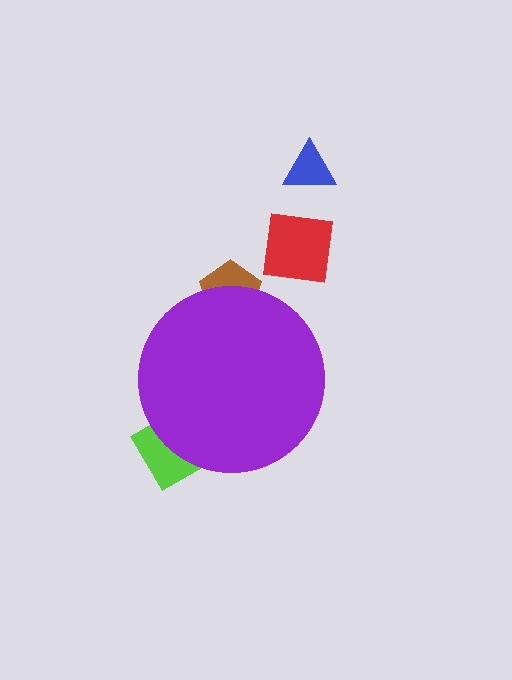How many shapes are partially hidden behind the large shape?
2 shapes are partially hidden.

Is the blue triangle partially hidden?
No, the blue triangle is fully visible.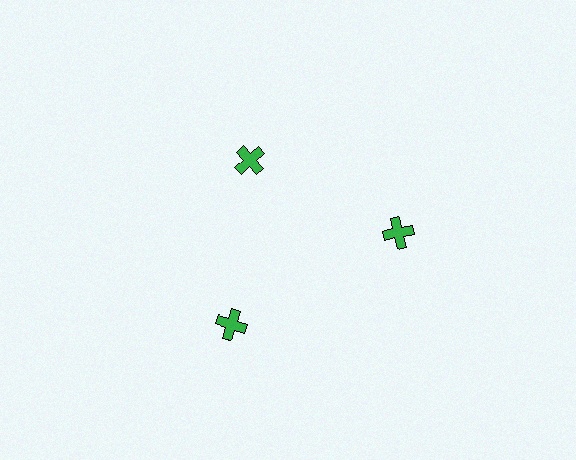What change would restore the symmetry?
The symmetry would be restored by moving it outward, back onto the ring so that all 3 crosses sit at equal angles and equal distance from the center.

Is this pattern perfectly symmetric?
No. The 3 green crosses are arranged in a ring, but one element near the 11 o'clock position is pulled inward toward the center, breaking the 3-fold rotational symmetry.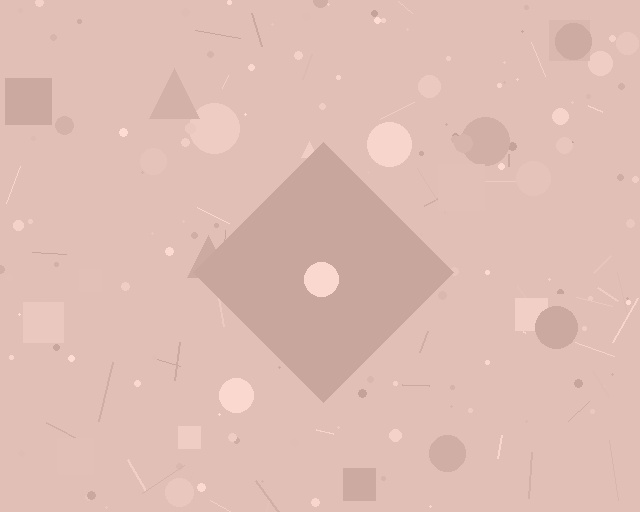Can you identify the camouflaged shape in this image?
The camouflaged shape is a diamond.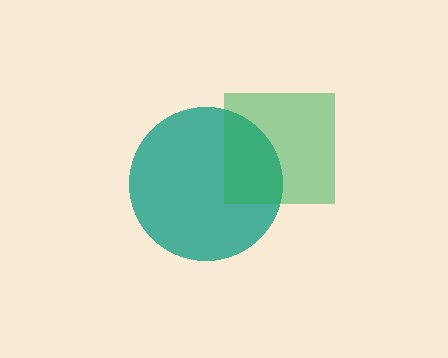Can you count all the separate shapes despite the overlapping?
Yes, there are 2 separate shapes.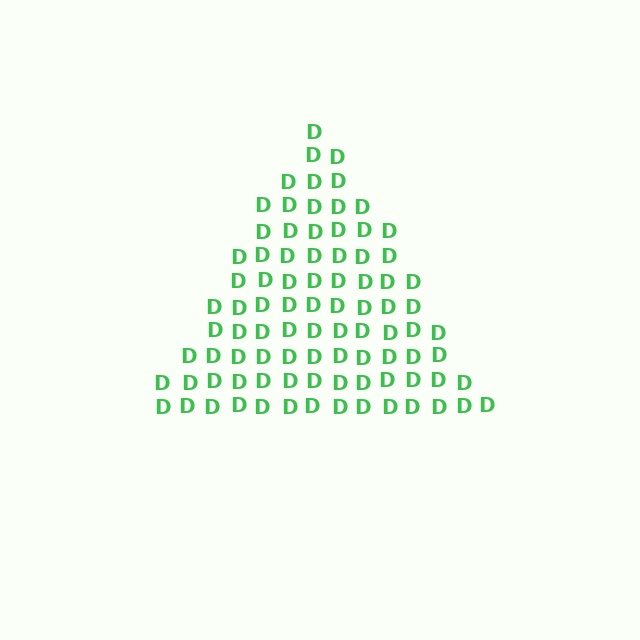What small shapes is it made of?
It is made of small letter D's.